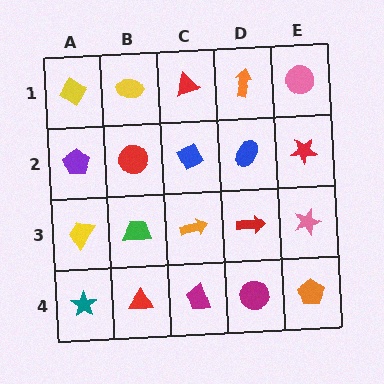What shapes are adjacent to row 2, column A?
A yellow diamond (row 1, column A), a yellow trapezoid (row 3, column A), a red circle (row 2, column B).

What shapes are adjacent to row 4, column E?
A pink star (row 3, column E), a magenta circle (row 4, column D).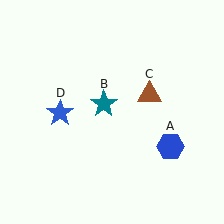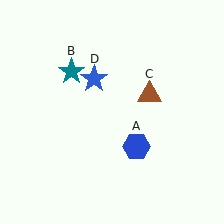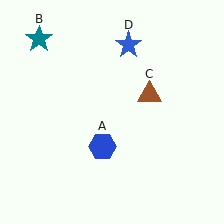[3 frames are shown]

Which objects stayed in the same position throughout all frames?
Brown triangle (object C) remained stationary.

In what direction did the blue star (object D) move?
The blue star (object D) moved up and to the right.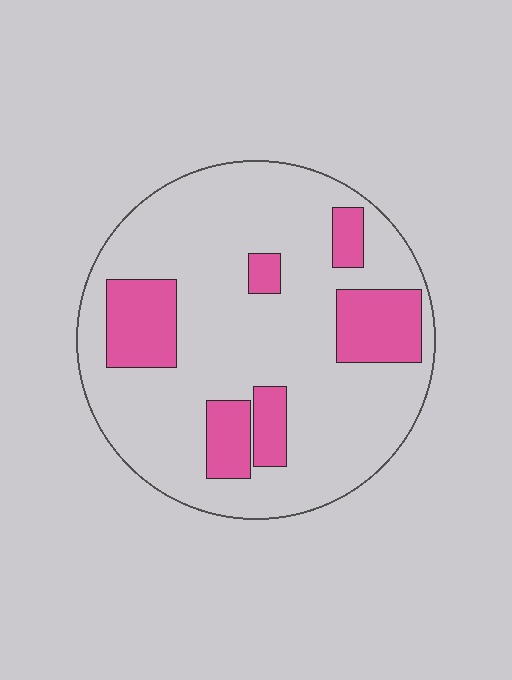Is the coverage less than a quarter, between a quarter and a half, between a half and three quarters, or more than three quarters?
Less than a quarter.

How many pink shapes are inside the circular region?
6.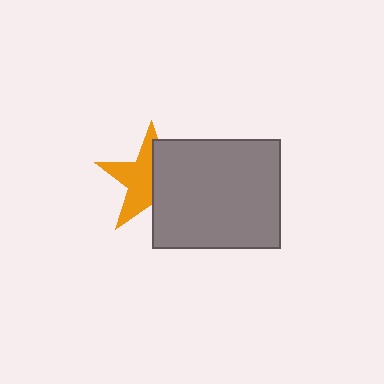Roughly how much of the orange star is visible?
About half of it is visible (roughly 52%).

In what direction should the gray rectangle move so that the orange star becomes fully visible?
The gray rectangle should move right. That is the shortest direction to clear the overlap and leave the orange star fully visible.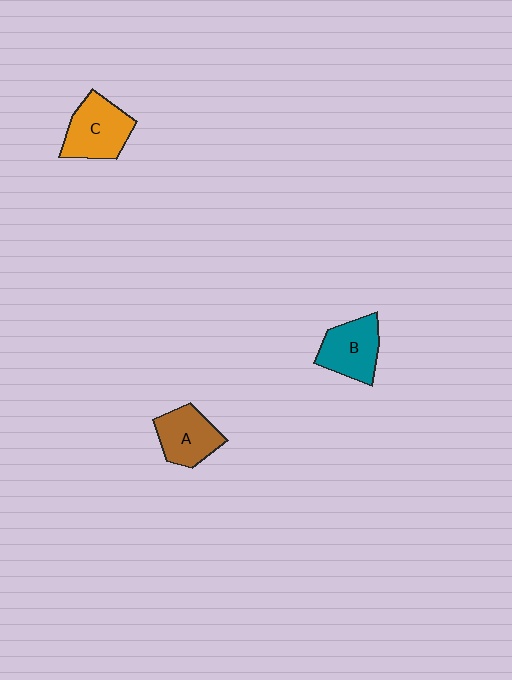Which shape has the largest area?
Shape C (orange).